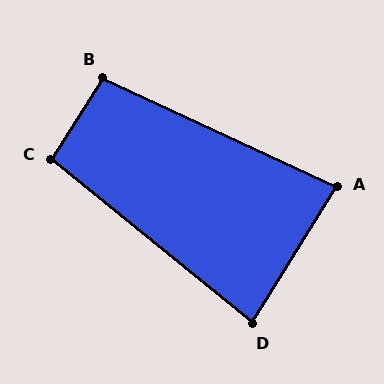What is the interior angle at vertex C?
Approximately 97 degrees (obtuse).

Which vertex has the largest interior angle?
B, at approximately 98 degrees.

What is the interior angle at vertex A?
Approximately 83 degrees (acute).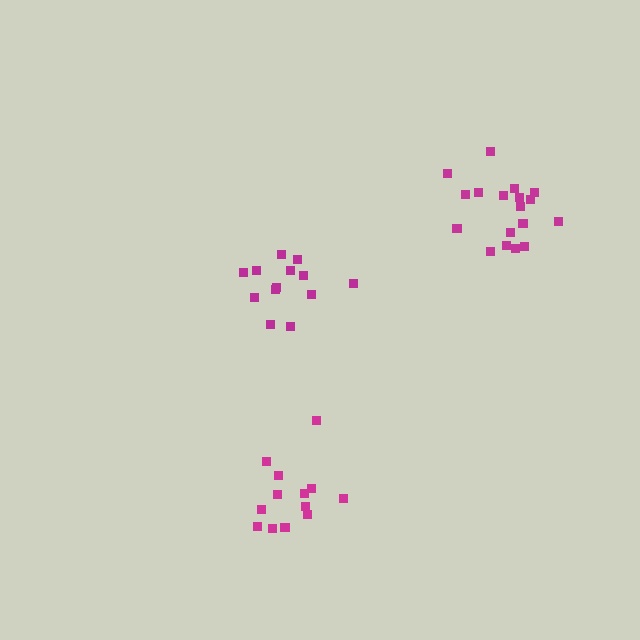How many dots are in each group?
Group 1: 13 dots, Group 2: 13 dots, Group 3: 18 dots (44 total).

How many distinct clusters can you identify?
There are 3 distinct clusters.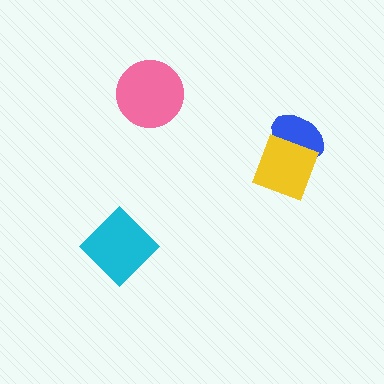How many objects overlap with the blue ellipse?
1 object overlaps with the blue ellipse.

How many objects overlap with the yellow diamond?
1 object overlaps with the yellow diamond.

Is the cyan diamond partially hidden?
No, no other shape covers it.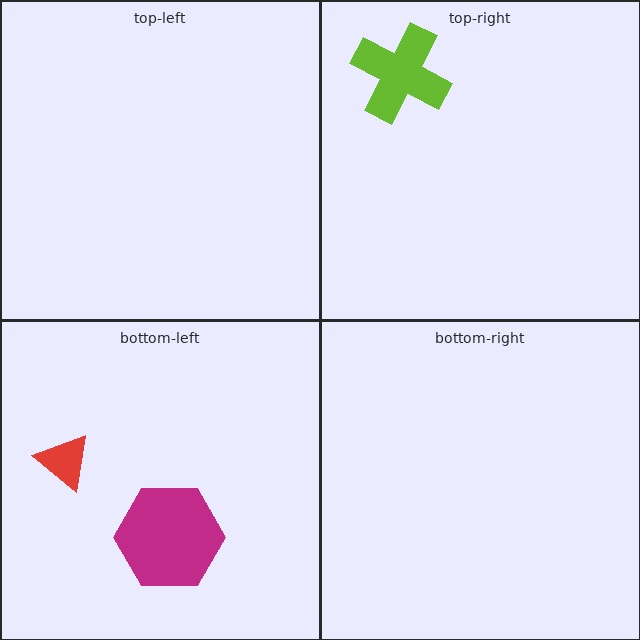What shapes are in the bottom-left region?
The magenta hexagon, the red triangle.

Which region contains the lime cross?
The top-right region.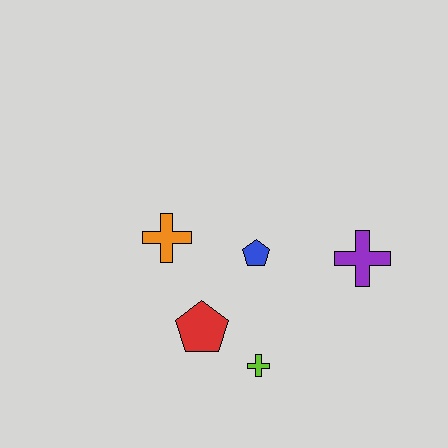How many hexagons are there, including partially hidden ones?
There are no hexagons.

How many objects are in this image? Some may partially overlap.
There are 5 objects.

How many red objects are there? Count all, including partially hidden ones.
There is 1 red object.